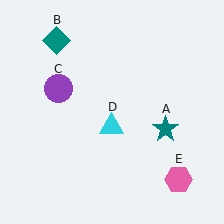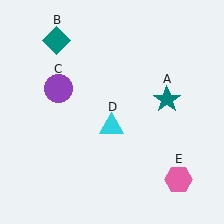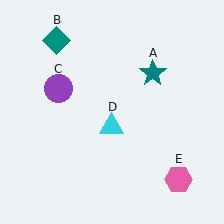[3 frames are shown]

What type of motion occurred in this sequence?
The teal star (object A) rotated counterclockwise around the center of the scene.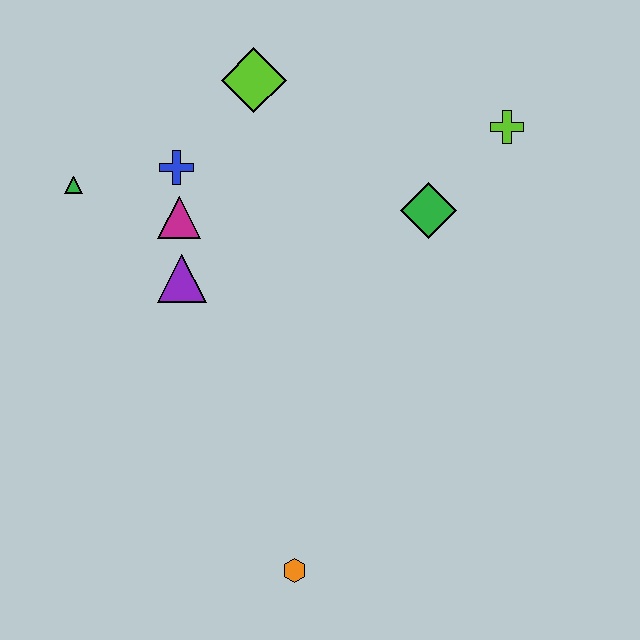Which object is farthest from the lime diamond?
The orange hexagon is farthest from the lime diamond.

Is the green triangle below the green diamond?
No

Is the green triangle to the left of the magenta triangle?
Yes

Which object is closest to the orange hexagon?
The purple triangle is closest to the orange hexagon.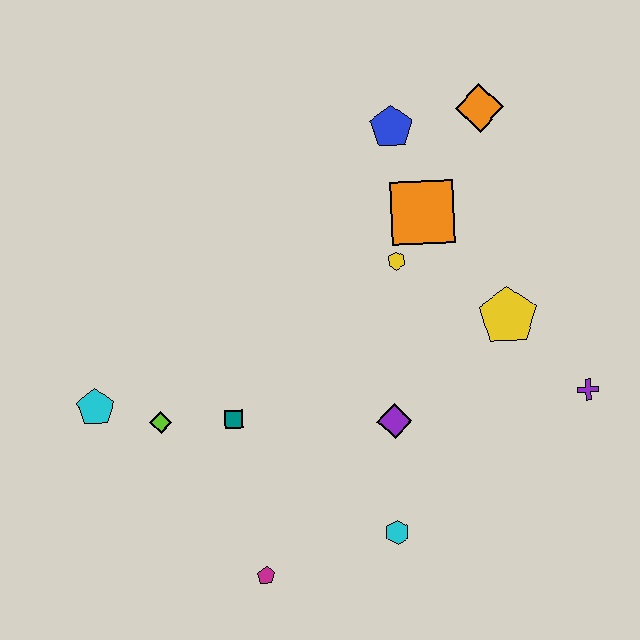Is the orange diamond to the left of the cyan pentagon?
No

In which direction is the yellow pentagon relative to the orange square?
The yellow pentagon is below the orange square.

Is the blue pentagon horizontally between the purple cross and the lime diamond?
Yes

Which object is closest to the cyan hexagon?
The purple diamond is closest to the cyan hexagon.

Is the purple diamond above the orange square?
No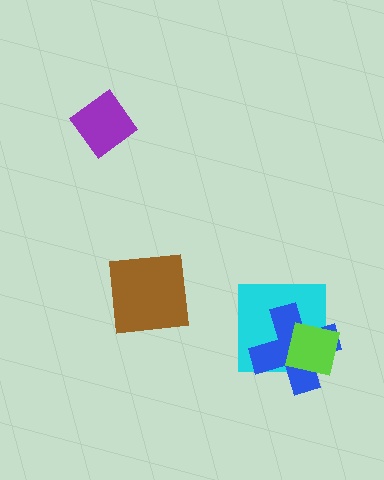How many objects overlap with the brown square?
0 objects overlap with the brown square.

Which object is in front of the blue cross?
The lime square is in front of the blue cross.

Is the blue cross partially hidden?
Yes, it is partially covered by another shape.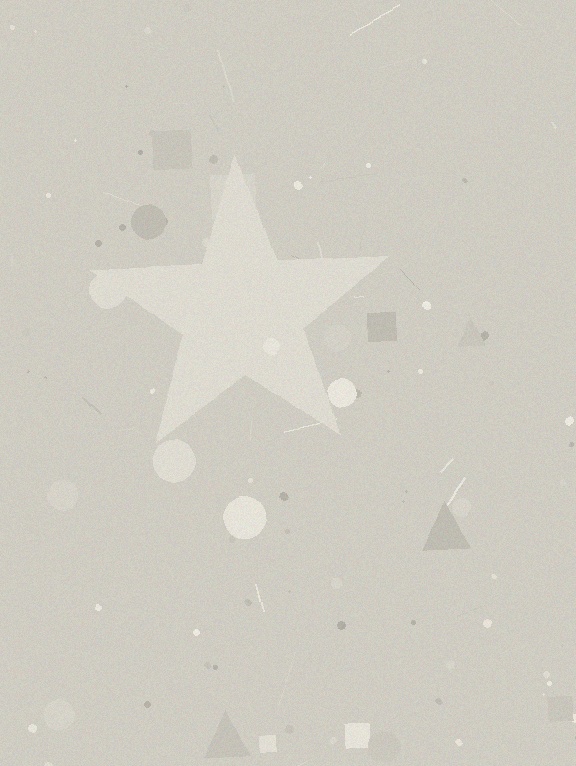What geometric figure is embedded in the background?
A star is embedded in the background.